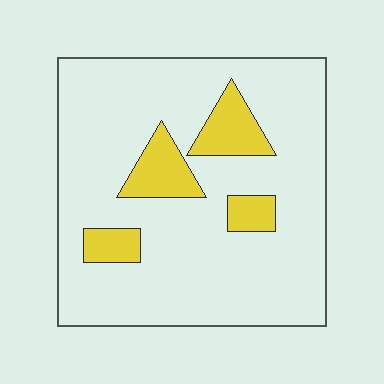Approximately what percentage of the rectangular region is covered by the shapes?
Approximately 15%.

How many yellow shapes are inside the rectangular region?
4.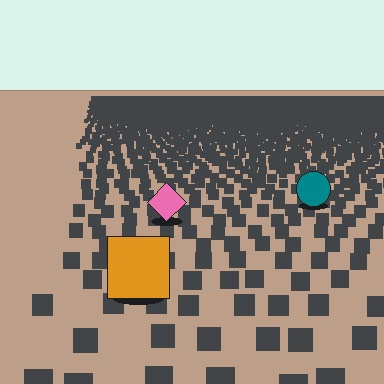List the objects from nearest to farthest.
From nearest to farthest: the orange square, the pink diamond, the teal circle.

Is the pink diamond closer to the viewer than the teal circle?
Yes. The pink diamond is closer — you can tell from the texture gradient: the ground texture is coarser near it.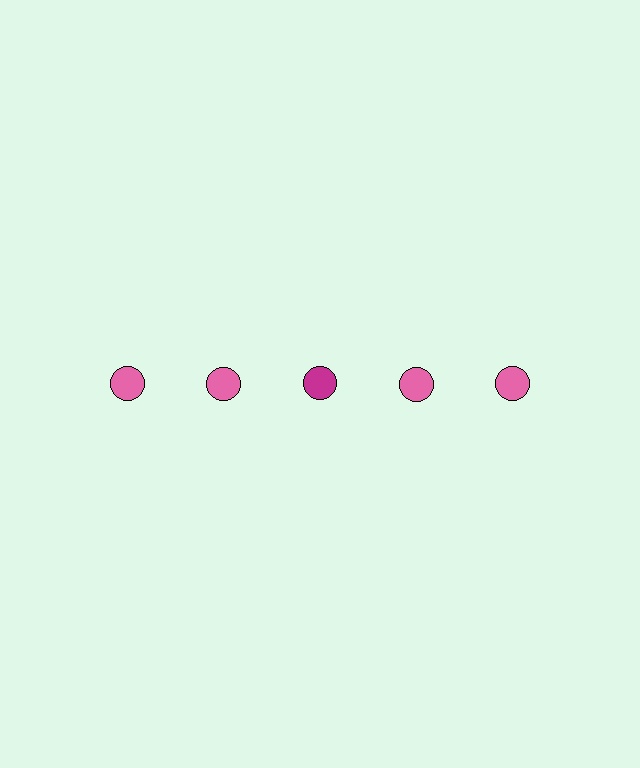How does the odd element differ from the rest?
It has a different color: magenta instead of pink.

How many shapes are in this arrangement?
There are 5 shapes arranged in a grid pattern.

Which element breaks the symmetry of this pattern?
The magenta circle in the top row, center column breaks the symmetry. All other shapes are pink circles.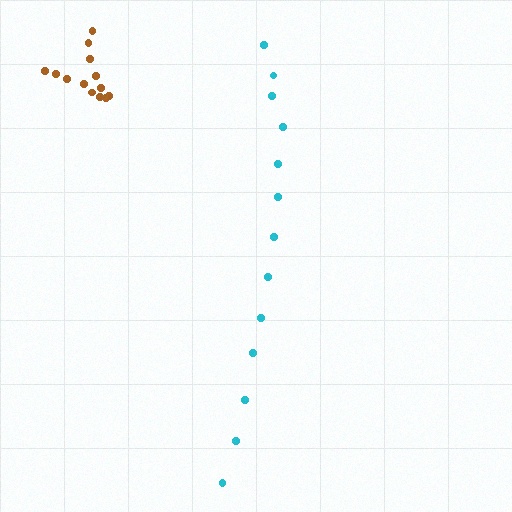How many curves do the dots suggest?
There are 2 distinct paths.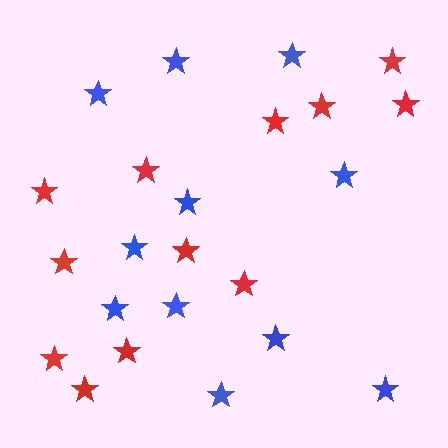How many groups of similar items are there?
There are 2 groups: one group of blue stars (11) and one group of red stars (12).